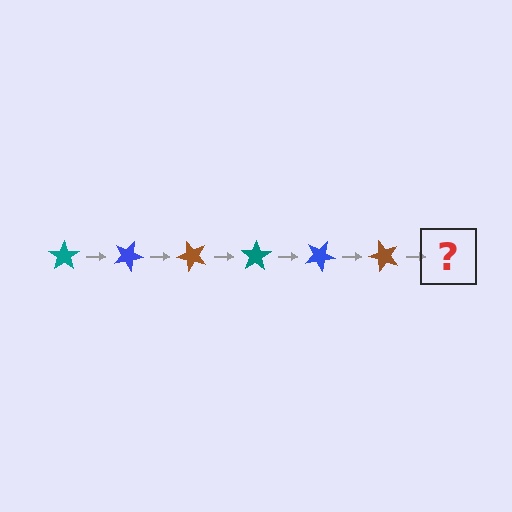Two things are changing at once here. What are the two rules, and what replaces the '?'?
The two rules are that it rotates 25 degrees each step and the color cycles through teal, blue, and brown. The '?' should be a teal star, rotated 150 degrees from the start.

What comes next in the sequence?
The next element should be a teal star, rotated 150 degrees from the start.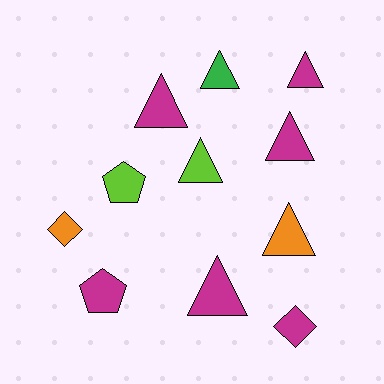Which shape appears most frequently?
Triangle, with 7 objects.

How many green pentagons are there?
There are no green pentagons.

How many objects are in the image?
There are 11 objects.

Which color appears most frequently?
Magenta, with 6 objects.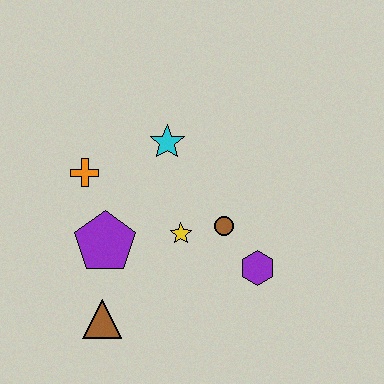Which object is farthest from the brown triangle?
The cyan star is farthest from the brown triangle.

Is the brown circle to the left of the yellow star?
No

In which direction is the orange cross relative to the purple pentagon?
The orange cross is above the purple pentagon.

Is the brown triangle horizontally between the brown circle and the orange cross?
Yes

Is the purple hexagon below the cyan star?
Yes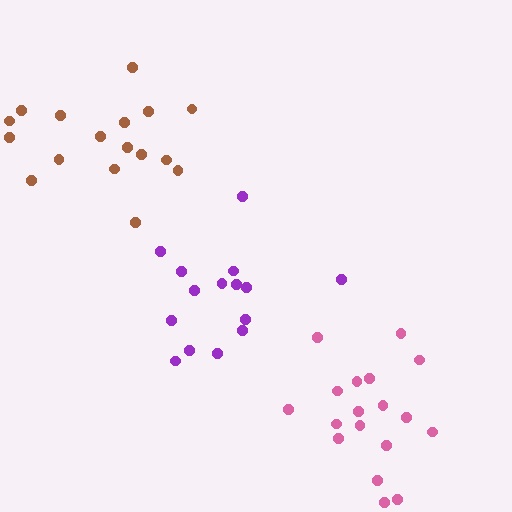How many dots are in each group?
Group 1: 15 dots, Group 2: 18 dots, Group 3: 17 dots (50 total).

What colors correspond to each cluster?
The clusters are colored: purple, pink, brown.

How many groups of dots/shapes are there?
There are 3 groups.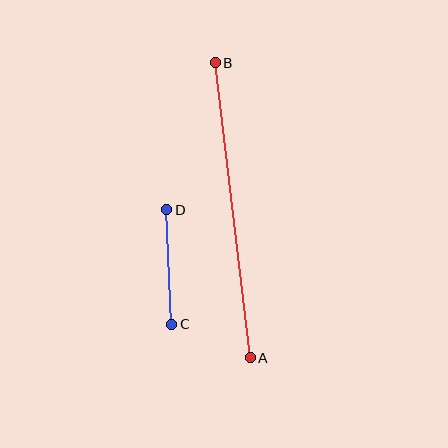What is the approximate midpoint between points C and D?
The midpoint is at approximately (169, 267) pixels.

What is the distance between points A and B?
The distance is approximately 297 pixels.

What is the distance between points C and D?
The distance is approximately 115 pixels.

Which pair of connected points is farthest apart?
Points A and B are farthest apart.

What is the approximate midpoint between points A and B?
The midpoint is at approximately (233, 210) pixels.